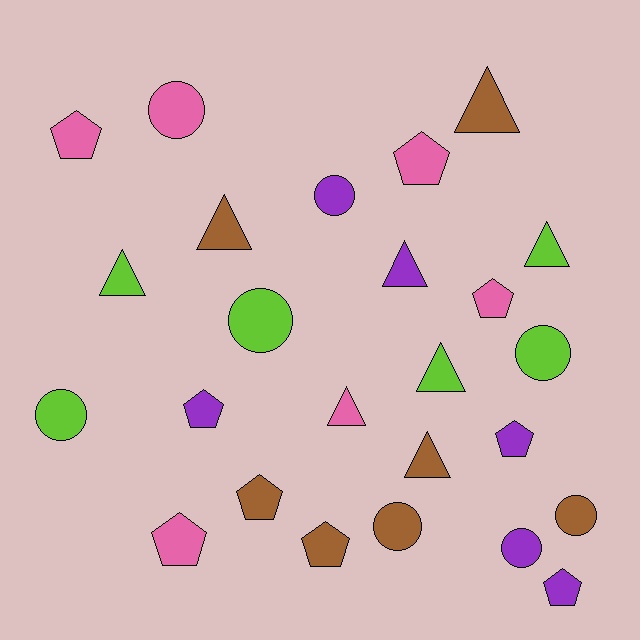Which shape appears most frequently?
Pentagon, with 9 objects.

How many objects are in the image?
There are 25 objects.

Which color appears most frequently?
Brown, with 7 objects.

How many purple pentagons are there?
There are 3 purple pentagons.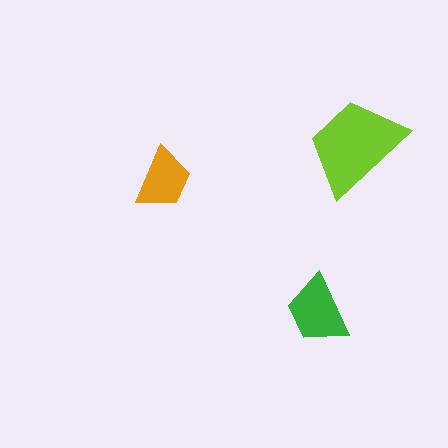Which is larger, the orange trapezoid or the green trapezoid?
The green one.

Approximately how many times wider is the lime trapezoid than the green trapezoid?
About 1.5 times wider.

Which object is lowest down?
The green trapezoid is bottommost.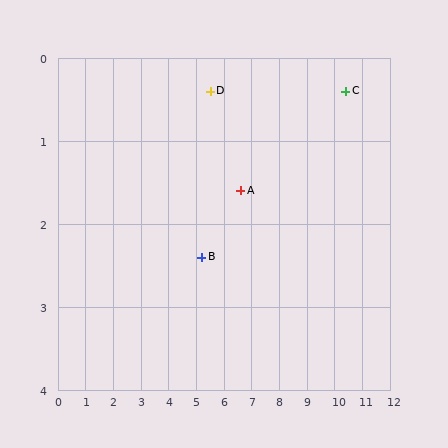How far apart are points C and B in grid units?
Points C and B are about 5.6 grid units apart.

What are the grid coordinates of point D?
Point D is at approximately (5.5, 0.4).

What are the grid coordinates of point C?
Point C is at approximately (10.4, 0.4).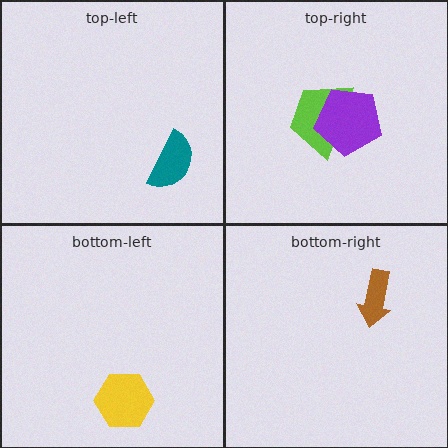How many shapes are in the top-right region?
2.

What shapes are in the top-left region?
The teal semicircle.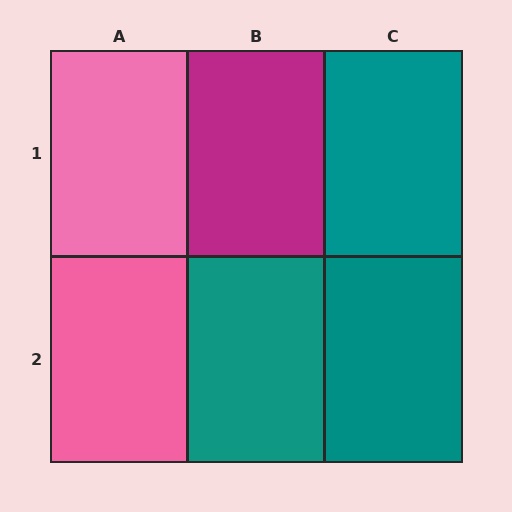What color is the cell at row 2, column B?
Teal.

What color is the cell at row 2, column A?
Pink.